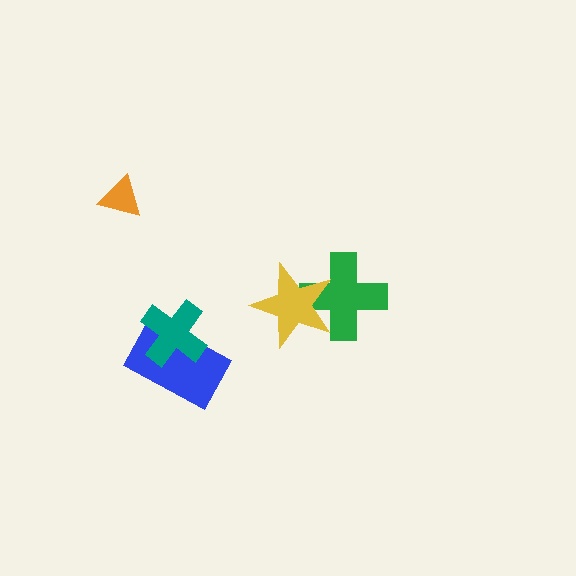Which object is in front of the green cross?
The yellow star is in front of the green cross.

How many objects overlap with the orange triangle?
0 objects overlap with the orange triangle.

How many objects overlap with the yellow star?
1 object overlaps with the yellow star.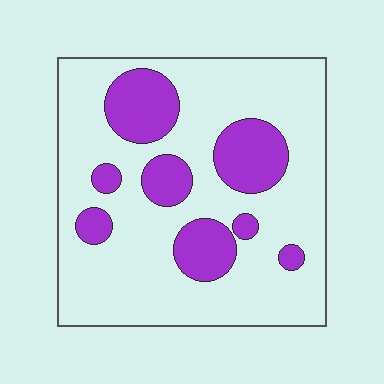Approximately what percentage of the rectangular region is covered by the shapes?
Approximately 25%.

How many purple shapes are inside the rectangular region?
8.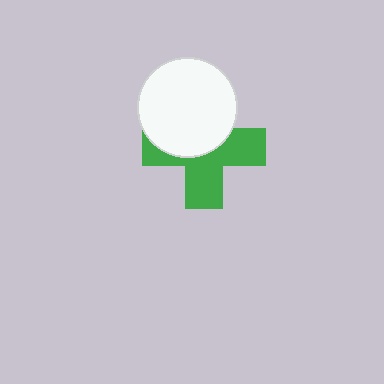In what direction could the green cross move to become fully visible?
The green cross could move down. That would shift it out from behind the white circle entirely.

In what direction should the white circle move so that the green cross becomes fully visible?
The white circle should move up. That is the shortest direction to clear the overlap and leave the green cross fully visible.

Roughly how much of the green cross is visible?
About half of it is visible (roughly 54%).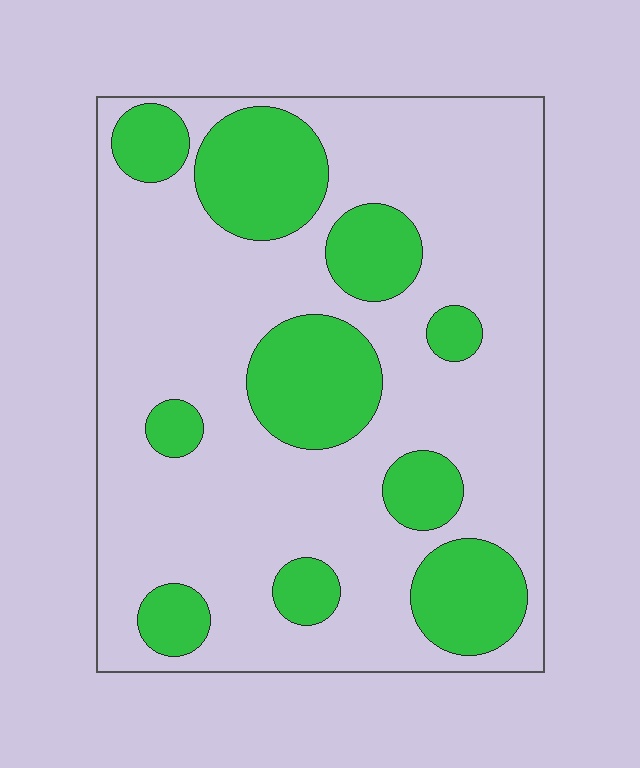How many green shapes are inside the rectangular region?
10.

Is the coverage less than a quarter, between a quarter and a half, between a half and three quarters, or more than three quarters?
Between a quarter and a half.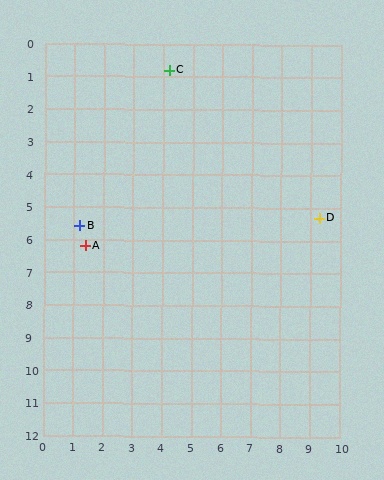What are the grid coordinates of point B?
Point B is at approximately (1.2, 5.6).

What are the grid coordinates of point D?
Point D is at approximately (9.3, 5.3).